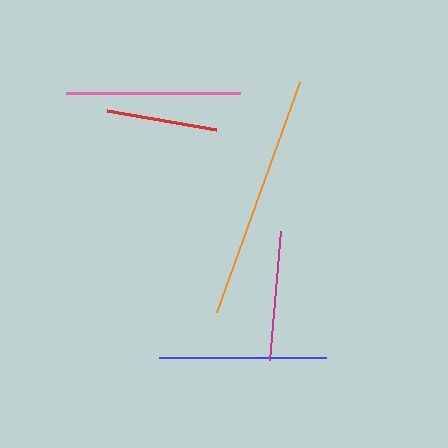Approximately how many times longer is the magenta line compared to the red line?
The magenta line is approximately 1.2 times the length of the red line.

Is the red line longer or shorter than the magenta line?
The magenta line is longer than the red line.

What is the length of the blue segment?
The blue segment is approximately 167 pixels long.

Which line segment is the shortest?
The red line is the shortest at approximately 111 pixels.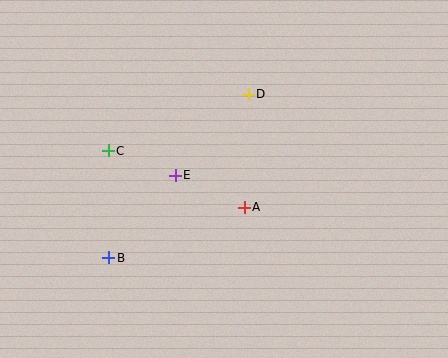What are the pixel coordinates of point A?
Point A is at (244, 207).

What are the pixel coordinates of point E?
Point E is at (175, 175).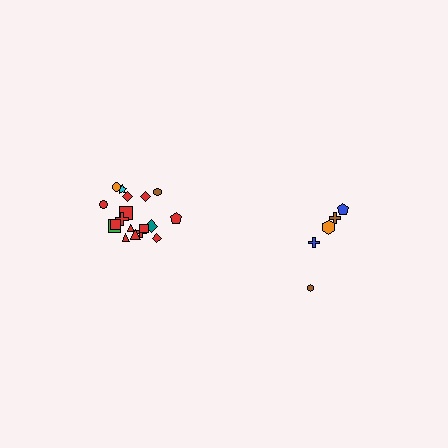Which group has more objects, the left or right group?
The left group.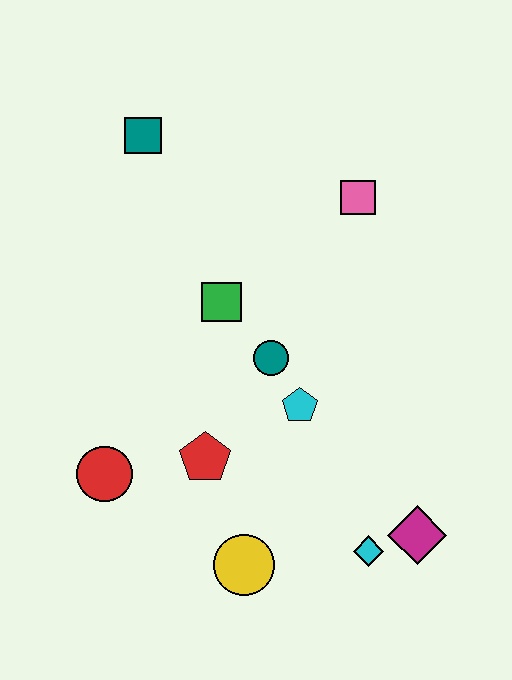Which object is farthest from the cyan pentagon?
The teal square is farthest from the cyan pentagon.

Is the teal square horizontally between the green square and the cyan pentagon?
No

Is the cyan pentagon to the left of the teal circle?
No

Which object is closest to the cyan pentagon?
The teal circle is closest to the cyan pentagon.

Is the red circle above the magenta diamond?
Yes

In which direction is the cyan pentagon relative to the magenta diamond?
The cyan pentagon is above the magenta diamond.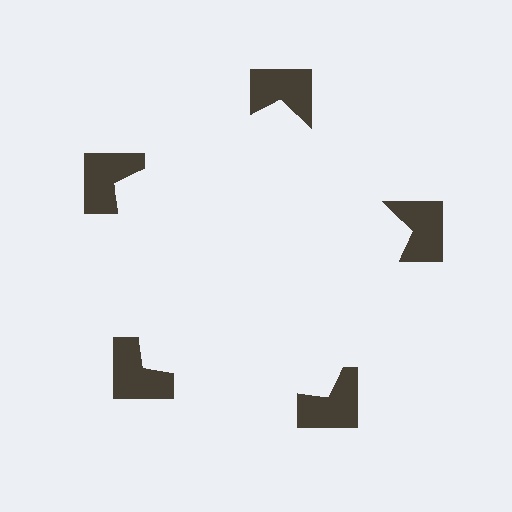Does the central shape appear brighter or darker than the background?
It typically appears slightly brighter than the background, even though no actual brightness change is drawn.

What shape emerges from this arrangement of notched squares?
An illusory pentagon — its edges are inferred from the aligned wedge cuts in the notched squares, not physically drawn.